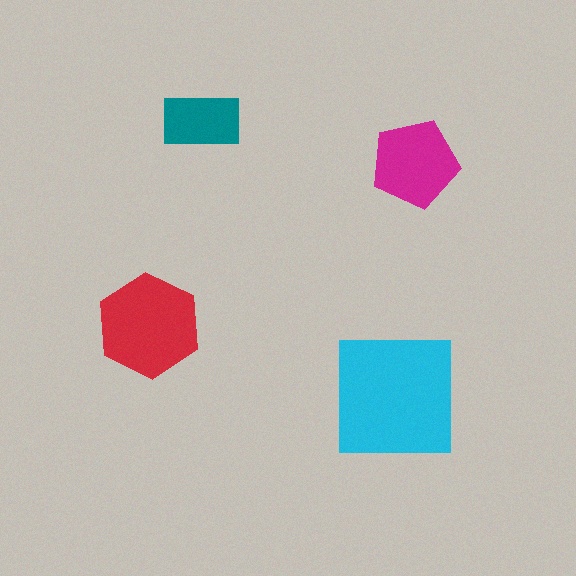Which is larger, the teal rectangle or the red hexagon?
The red hexagon.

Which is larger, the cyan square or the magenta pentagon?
The cyan square.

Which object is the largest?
The cyan square.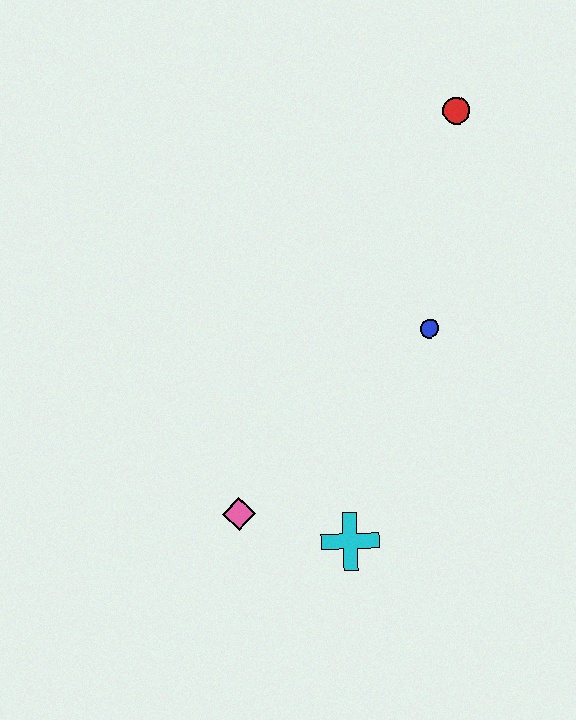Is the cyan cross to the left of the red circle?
Yes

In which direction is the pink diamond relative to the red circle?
The pink diamond is below the red circle.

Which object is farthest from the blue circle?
The pink diamond is farthest from the blue circle.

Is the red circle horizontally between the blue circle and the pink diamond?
No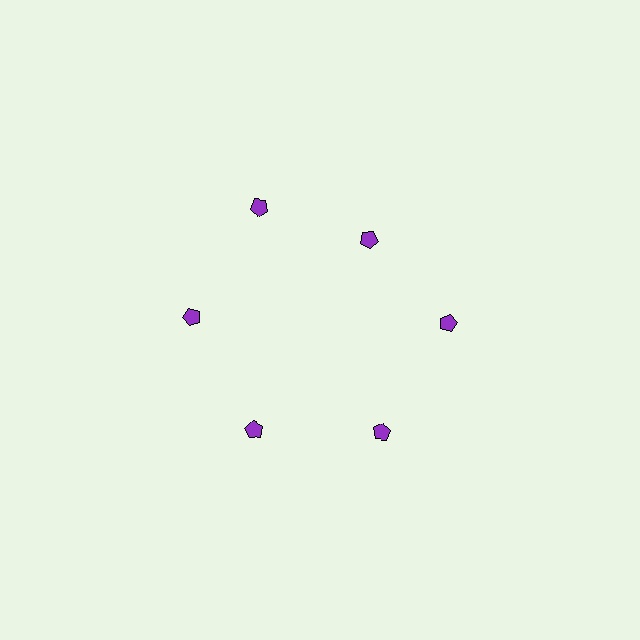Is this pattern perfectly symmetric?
No. The 6 purple pentagons are arranged in a ring, but one element near the 1 o'clock position is pulled inward toward the center, breaking the 6-fold rotational symmetry.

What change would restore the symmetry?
The symmetry would be restored by moving it outward, back onto the ring so that all 6 pentagons sit at equal angles and equal distance from the center.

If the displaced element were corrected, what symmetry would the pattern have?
It would have 6-fold rotational symmetry — the pattern would map onto itself every 60 degrees.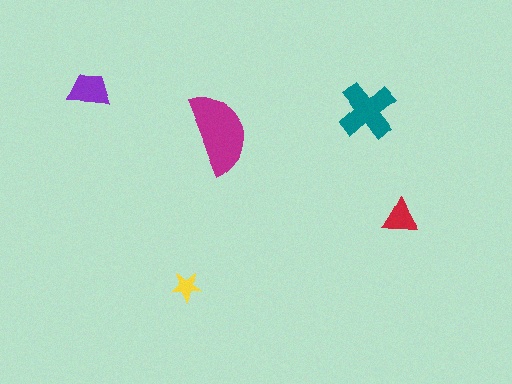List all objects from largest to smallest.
The magenta semicircle, the teal cross, the purple trapezoid, the red triangle, the yellow star.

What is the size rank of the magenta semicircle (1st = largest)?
1st.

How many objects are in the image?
There are 5 objects in the image.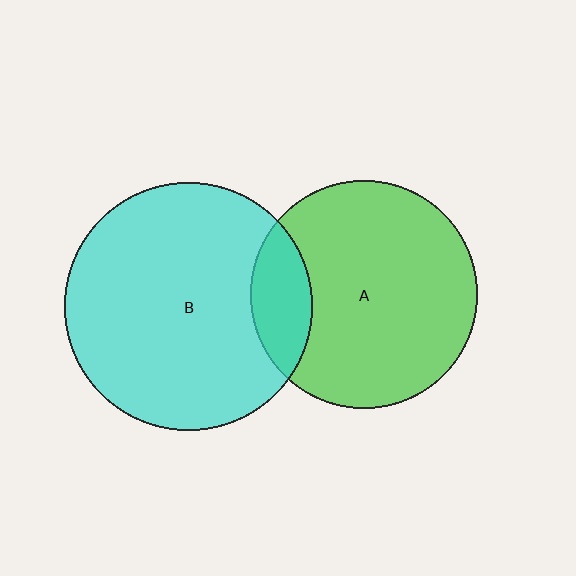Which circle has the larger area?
Circle B (cyan).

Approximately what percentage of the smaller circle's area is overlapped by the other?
Approximately 15%.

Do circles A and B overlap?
Yes.